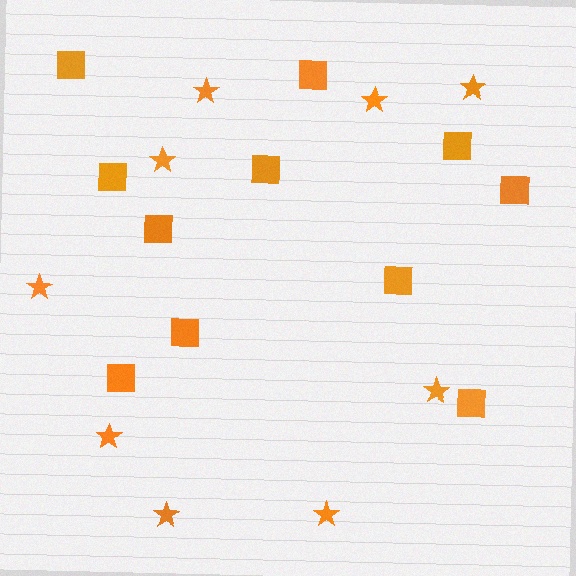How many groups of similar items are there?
There are 2 groups: one group of stars (9) and one group of squares (11).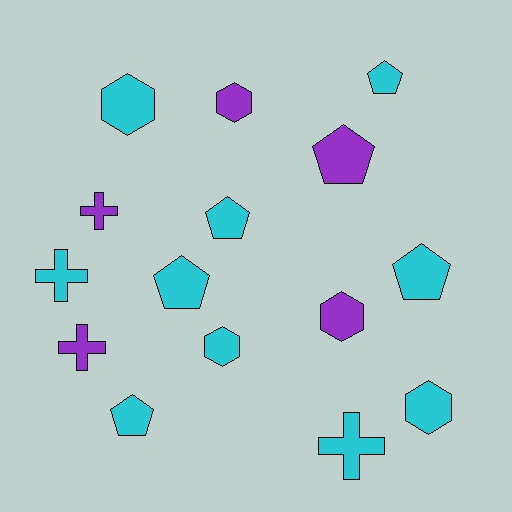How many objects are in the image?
There are 15 objects.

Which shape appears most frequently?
Pentagon, with 6 objects.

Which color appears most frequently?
Cyan, with 10 objects.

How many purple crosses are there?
There are 2 purple crosses.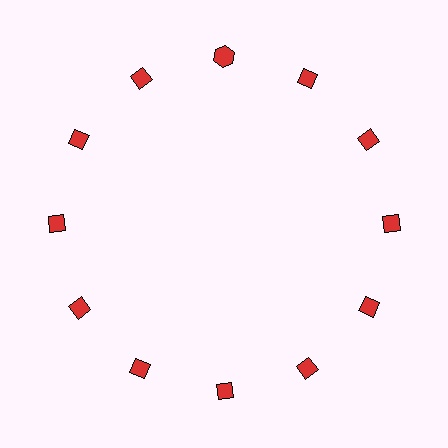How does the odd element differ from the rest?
It has a different shape: hexagon instead of diamond.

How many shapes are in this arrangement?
There are 12 shapes arranged in a ring pattern.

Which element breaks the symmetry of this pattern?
The red hexagon at roughly the 12 o'clock position breaks the symmetry. All other shapes are red diamonds.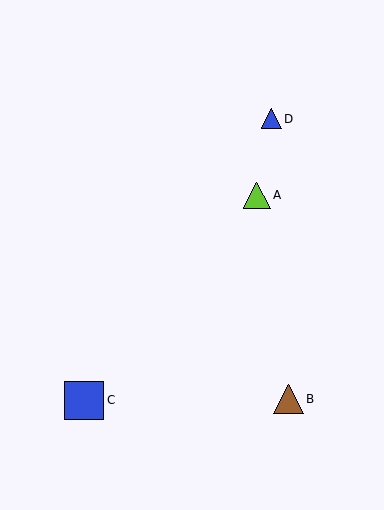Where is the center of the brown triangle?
The center of the brown triangle is at (289, 399).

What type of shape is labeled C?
Shape C is a blue square.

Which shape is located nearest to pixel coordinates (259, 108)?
The blue triangle (labeled D) at (271, 119) is nearest to that location.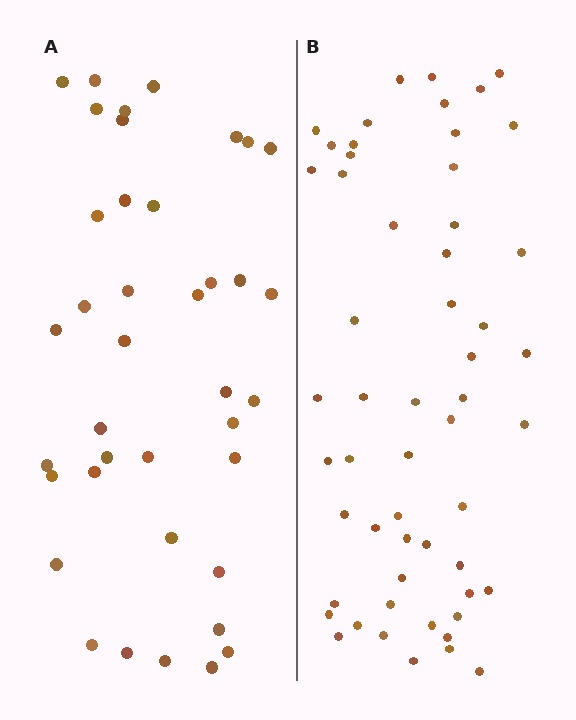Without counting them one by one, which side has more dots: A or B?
Region B (the right region) has more dots.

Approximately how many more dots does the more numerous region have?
Region B has approximately 15 more dots than region A.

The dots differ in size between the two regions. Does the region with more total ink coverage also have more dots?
No. Region A has more total ink coverage because its dots are larger, but region B actually contains more individual dots. Total area can be misleading — the number of items is what matters here.